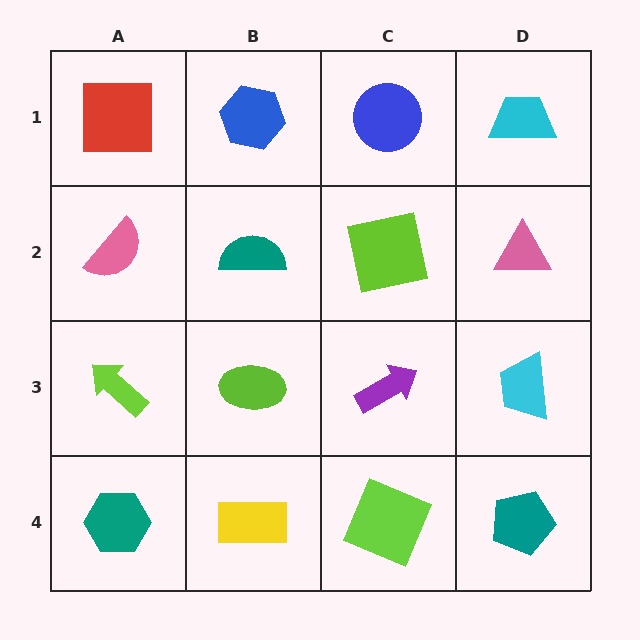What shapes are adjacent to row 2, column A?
A red square (row 1, column A), a lime arrow (row 3, column A), a teal semicircle (row 2, column B).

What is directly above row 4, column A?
A lime arrow.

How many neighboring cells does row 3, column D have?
3.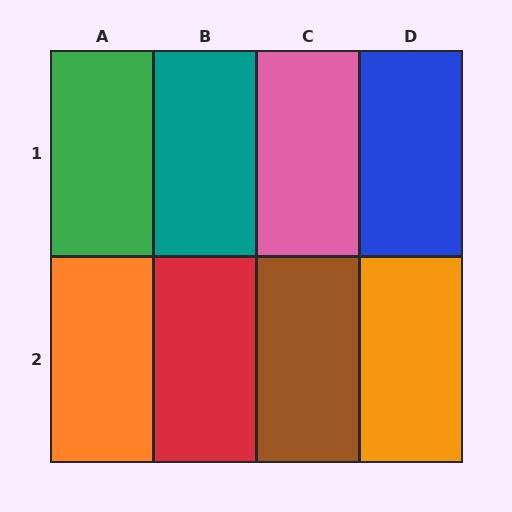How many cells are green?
1 cell is green.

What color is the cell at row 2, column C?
Brown.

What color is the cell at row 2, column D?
Orange.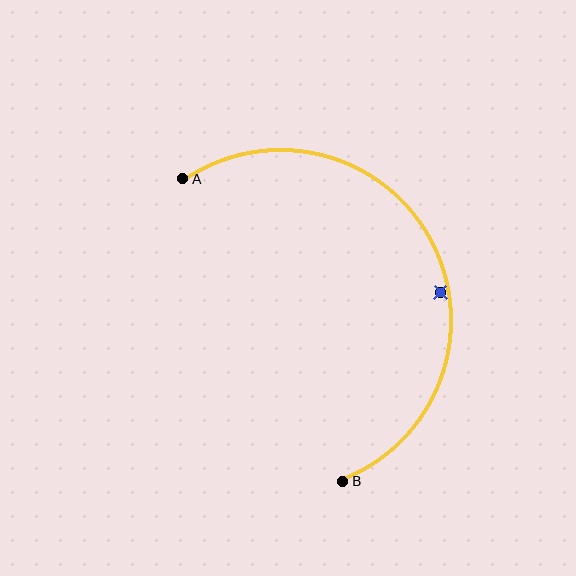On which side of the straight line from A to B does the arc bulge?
The arc bulges to the right of the straight line connecting A and B.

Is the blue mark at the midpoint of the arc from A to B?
No — the blue mark does not lie on the arc at all. It sits slightly inside the curve.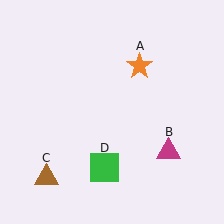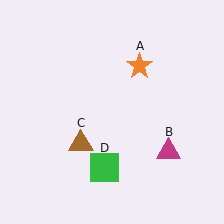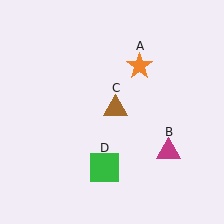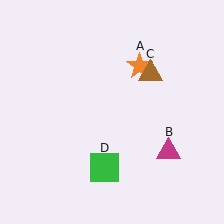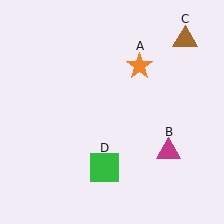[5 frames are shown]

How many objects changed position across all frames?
1 object changed position: brown triangle (object C).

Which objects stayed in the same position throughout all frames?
Orange star (object A) and magenta triangle (object B) and green square (object D) remained stationary.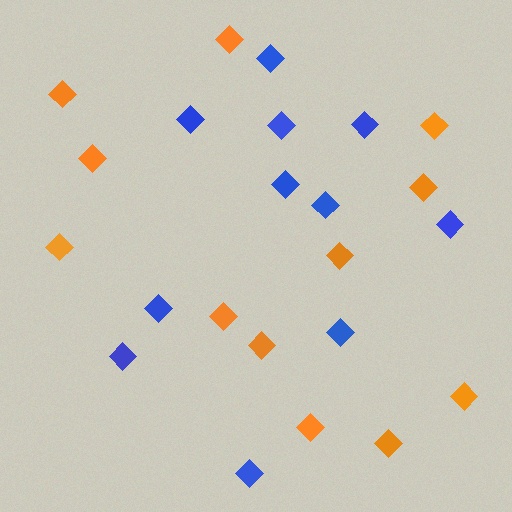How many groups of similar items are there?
There are 2 groups: one group of orange diamonds (12) and one group of blue diamonds (11).